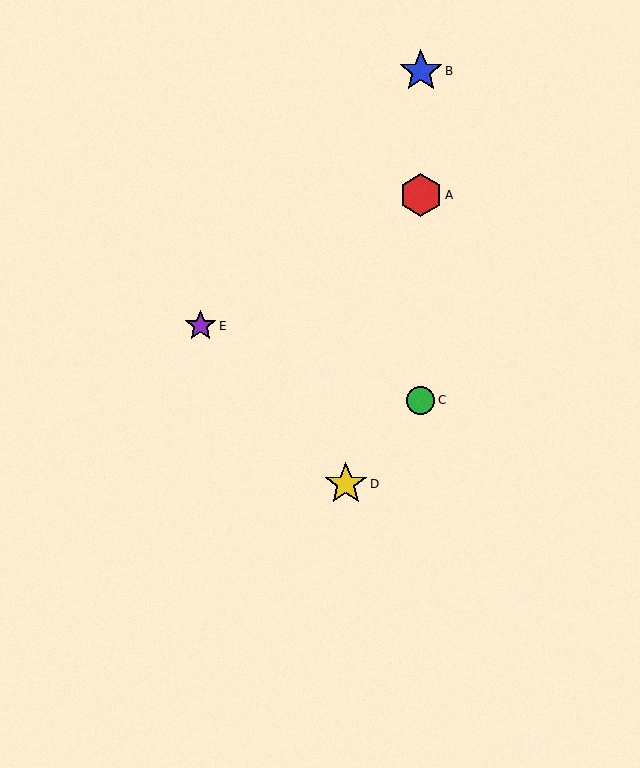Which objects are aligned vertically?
Objects A, B, C are aligned vertically.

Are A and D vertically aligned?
No, A is at x≈421 and D is at x≈346.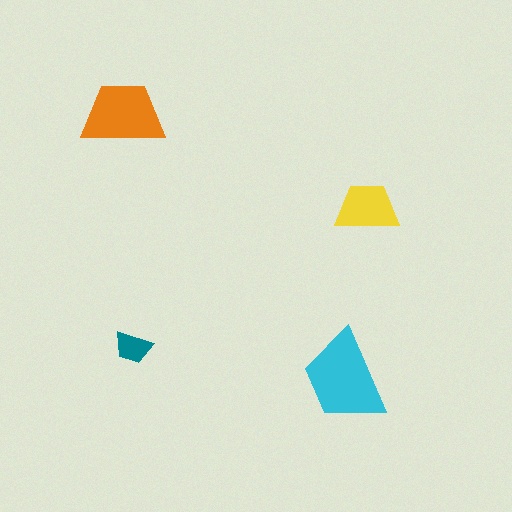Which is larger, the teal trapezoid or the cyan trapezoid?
The cyan one.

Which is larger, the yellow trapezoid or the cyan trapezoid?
The cyan one.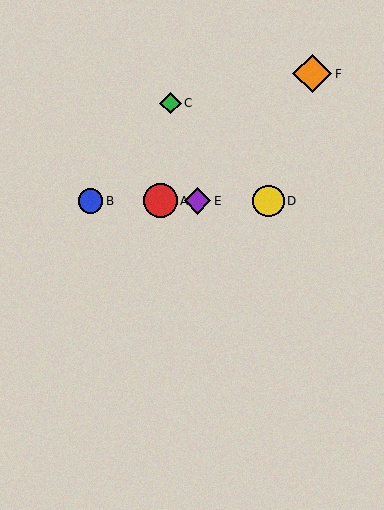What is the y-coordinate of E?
Object E is at y≈201.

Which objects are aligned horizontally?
Objects A, B, D, E are aligned horizontally.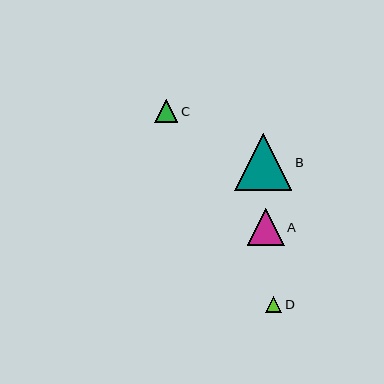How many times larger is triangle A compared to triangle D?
Triangle A is approximately 2.3 times the size of triangle D.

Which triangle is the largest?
Triangle B is the largest with a size of approximately 57 pixels.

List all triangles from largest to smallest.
From largest to smallest: B, A, C, D.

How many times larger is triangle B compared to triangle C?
Triangle B is approximately 2.5 times the size of triangle C.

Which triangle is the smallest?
Triangle D is the smallest with a size of approximately 16 pixels.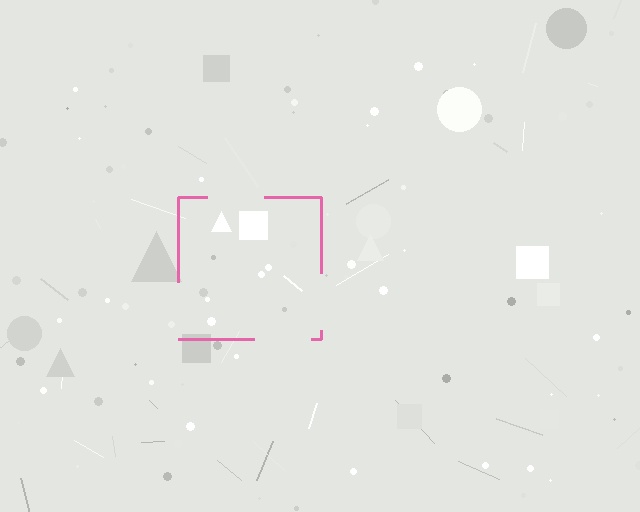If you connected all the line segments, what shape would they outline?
They would outline a square.